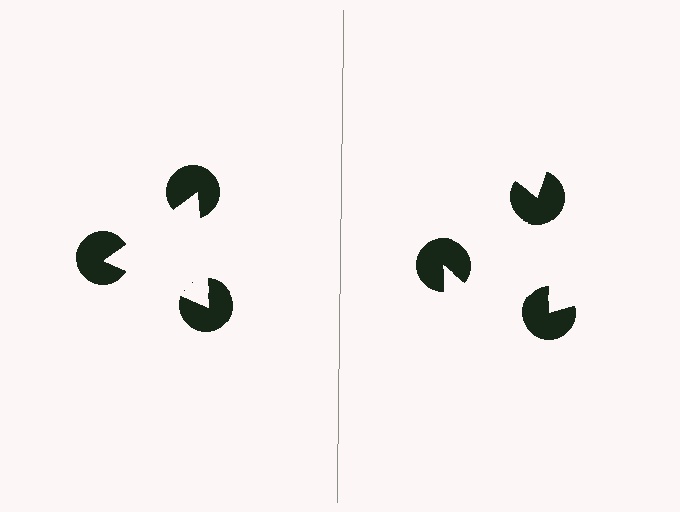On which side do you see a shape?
An illusory triangle appears on the left side. On the right side the wedge cuts are rotated, so no coherent shape forms.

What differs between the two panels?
The pac-man discs are positioned identically on both sides; only the wedge orientations differ. On the left they align to a triangle; on the right they are misaligned.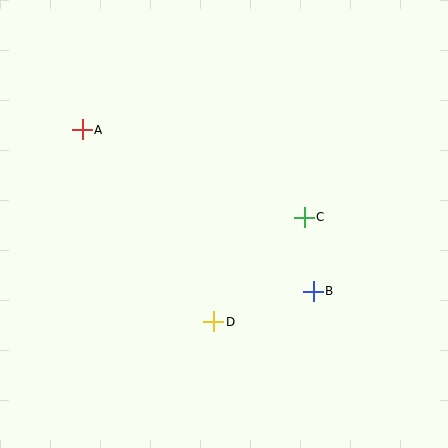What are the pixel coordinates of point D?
Point D is at (214, 322).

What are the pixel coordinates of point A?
Point A is at (82, 130).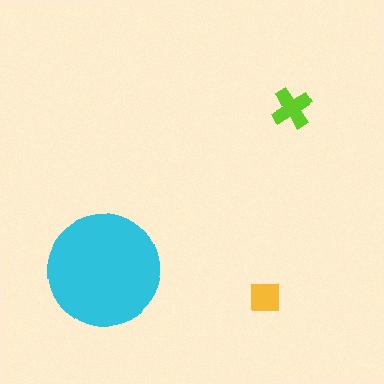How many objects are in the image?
There are 3 objects in the image.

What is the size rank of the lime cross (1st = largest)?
2nd.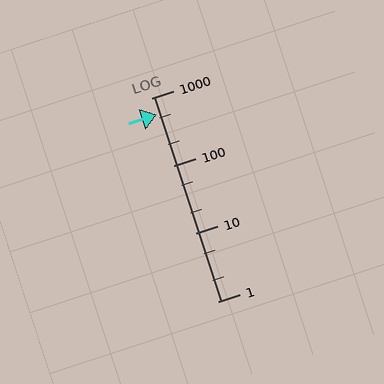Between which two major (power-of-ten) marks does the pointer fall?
The pointer is between 100 and 1000.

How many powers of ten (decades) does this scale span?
The scale spans 3 decades, from 1 to 1000.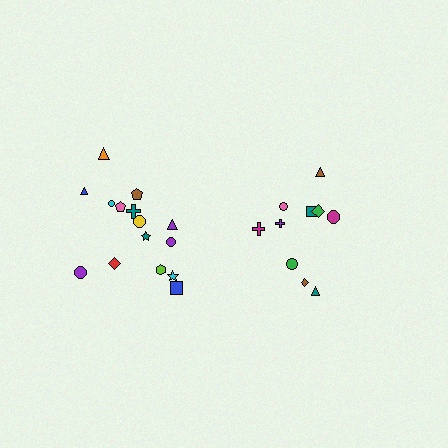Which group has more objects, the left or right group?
The left group.